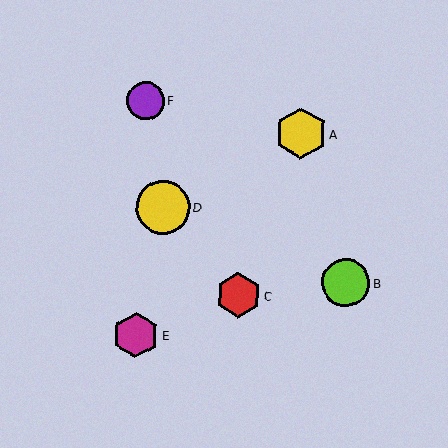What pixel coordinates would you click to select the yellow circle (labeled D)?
Click at (163, 207) to select the yellow circle D.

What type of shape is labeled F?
Shape F is a purple circle.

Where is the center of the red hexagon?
The center of the red hexagon is at (238, 295).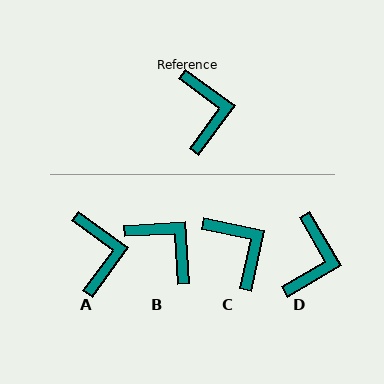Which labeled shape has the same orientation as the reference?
A.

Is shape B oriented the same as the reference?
No, it is off by about 39 degrees.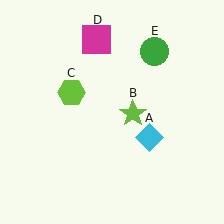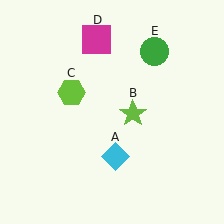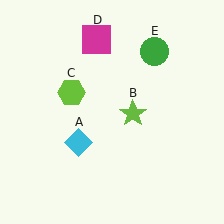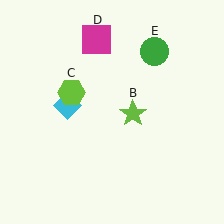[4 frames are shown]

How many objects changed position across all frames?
1 object changed position: cyan diamond (object A).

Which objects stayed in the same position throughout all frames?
Lime star (object B) and lime hexagon (object C) and magenta square (object D) and green circle (object E) remained stationary.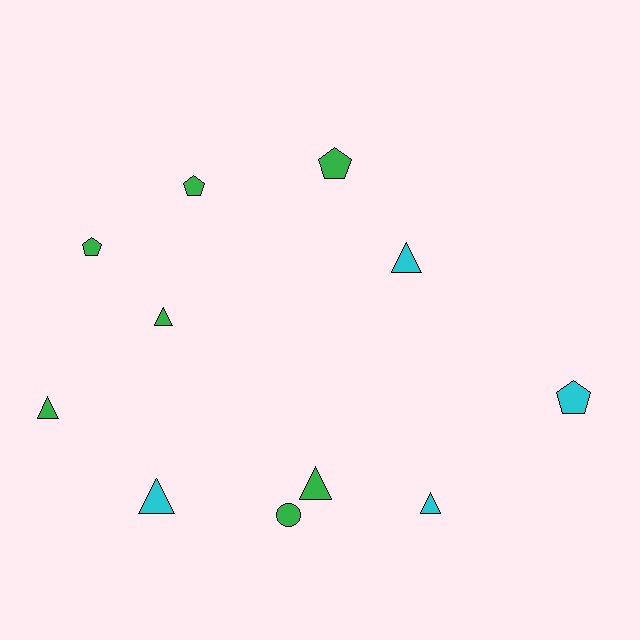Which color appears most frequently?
Green, with 7 objects.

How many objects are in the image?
There are 11 objects.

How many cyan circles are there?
There are no cyan circles.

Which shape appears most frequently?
Triangle, with 6 objects.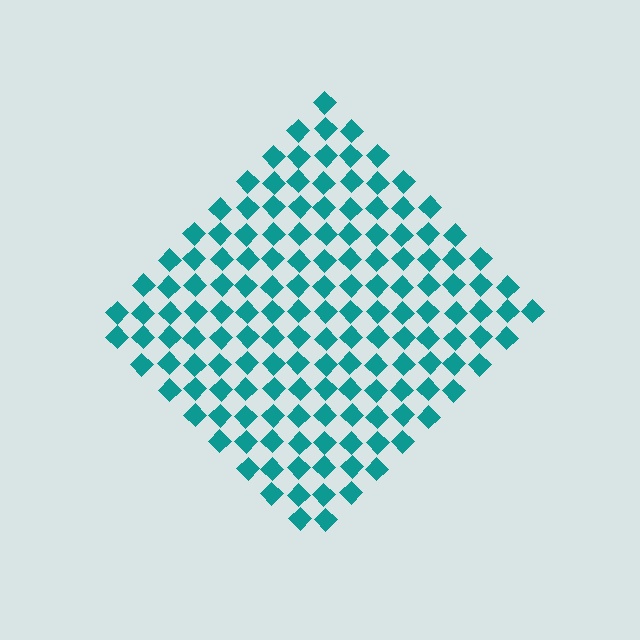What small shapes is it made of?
It is made of small diamonds.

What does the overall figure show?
The overall figure shows a diamond.